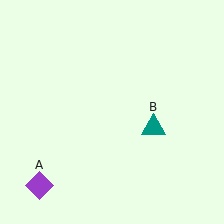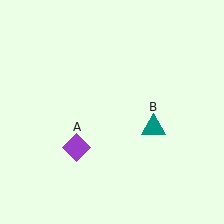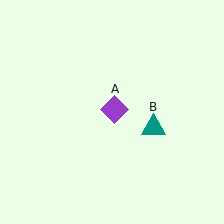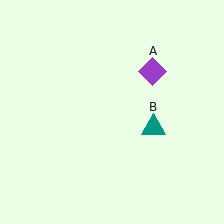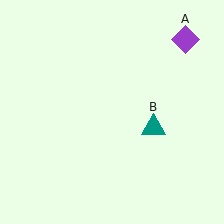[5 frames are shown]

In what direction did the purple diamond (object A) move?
The purple diamond (object A) moved up and to the right.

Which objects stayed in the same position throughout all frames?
Teal triangle (object B) remained stationary.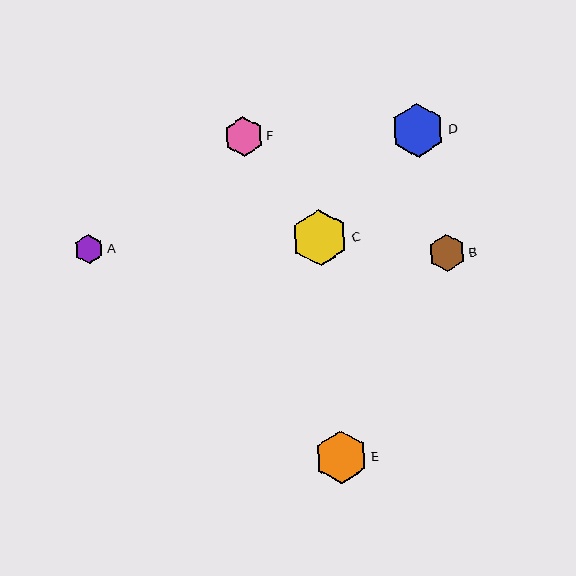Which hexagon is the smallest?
Hexagon A is the smallest with a size of approximately 29 pixels.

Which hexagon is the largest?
Hexagon C is the largest with a size of approximately 57 pixels.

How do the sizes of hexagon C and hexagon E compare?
Hexagon C and hexagon E are approximately the same size.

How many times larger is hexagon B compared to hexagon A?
Hexagon B is approximately 1.3 times the size of hexagon A.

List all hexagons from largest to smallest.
From largest to smallest: C, D, E, F, B, A.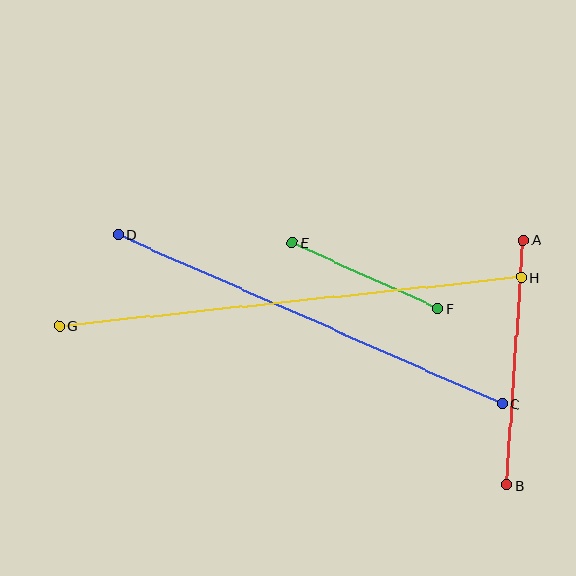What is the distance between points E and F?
The distance is approximately 159 pixels.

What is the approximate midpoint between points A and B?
The midpoint is at approximately (515, 362) pixels.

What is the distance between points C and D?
The distance is approximately 420 pixels.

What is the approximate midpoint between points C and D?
The midpoint is at approximately (310, 320) pixels.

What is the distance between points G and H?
The distance is approximately 465 pixels.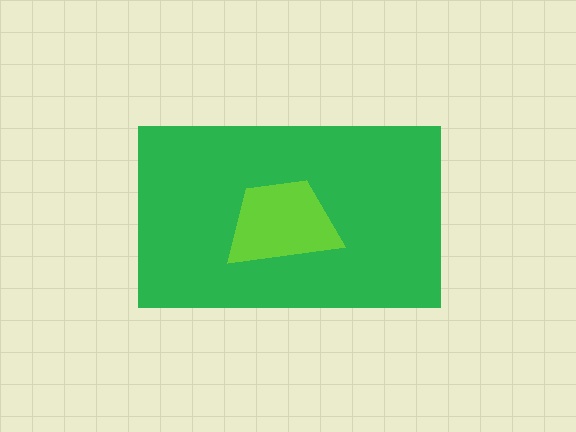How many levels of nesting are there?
2.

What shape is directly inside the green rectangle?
The lime trapezoid.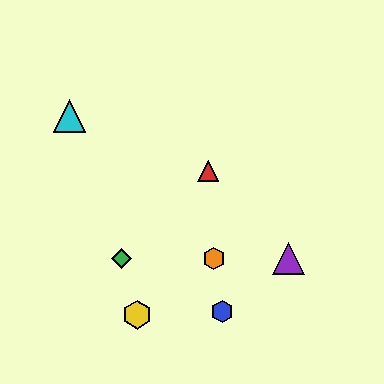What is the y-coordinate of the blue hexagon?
The blue hexagon is at y≈312.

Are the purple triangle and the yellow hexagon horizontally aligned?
No, the purple triangle is at y≈258 and the yellow hexagon is at y≈315.